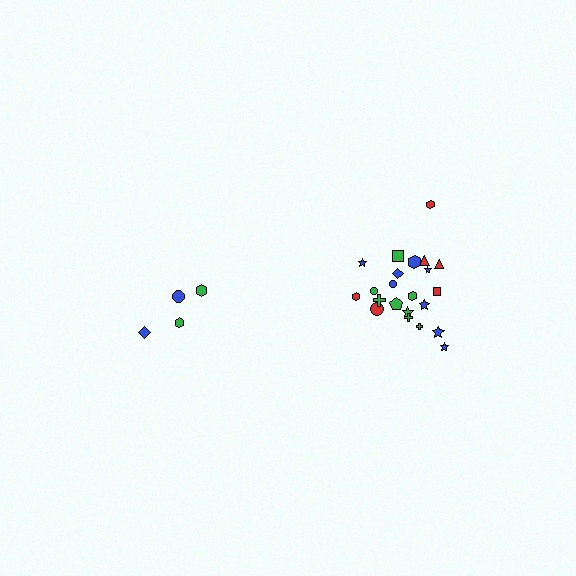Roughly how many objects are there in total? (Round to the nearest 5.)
Roughly 25 objects in total.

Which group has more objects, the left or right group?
The right group.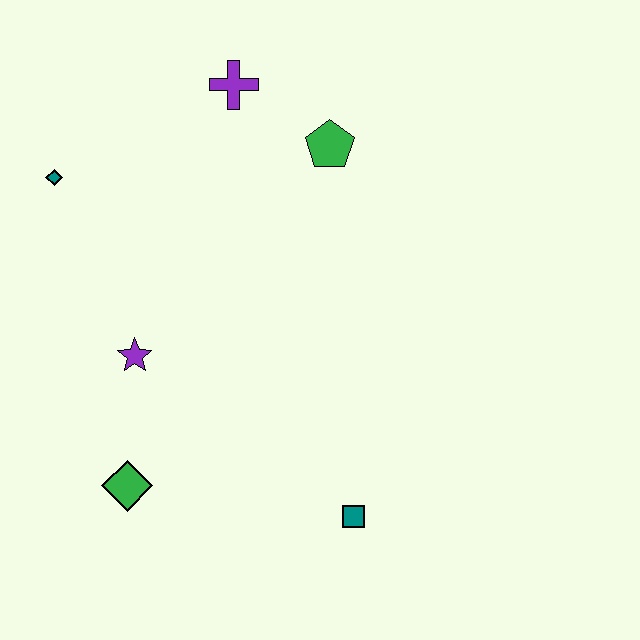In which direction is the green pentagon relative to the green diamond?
The green pentagon is above the green diamond.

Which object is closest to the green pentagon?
The purple cross is closest to the green pentagon.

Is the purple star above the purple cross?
No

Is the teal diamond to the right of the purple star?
No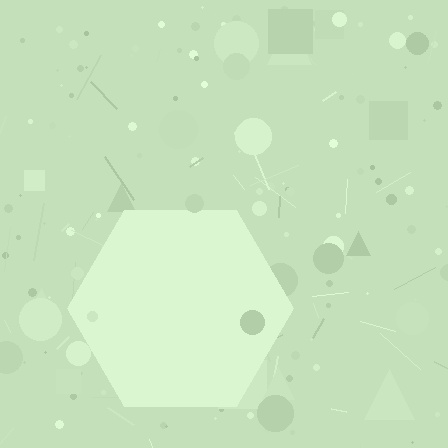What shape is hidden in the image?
A hexagon is hidden in the image.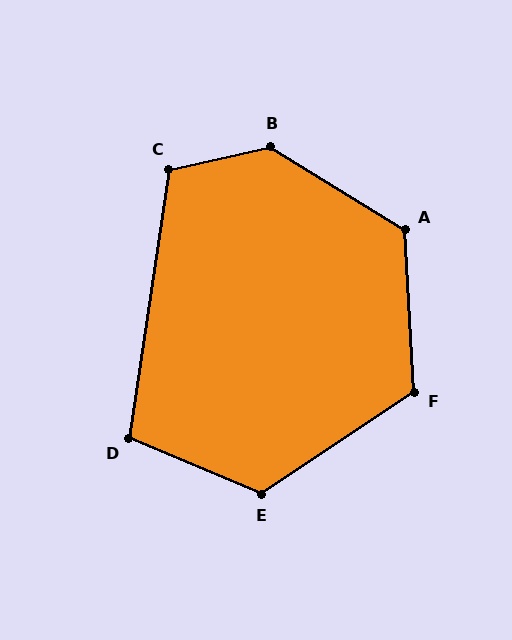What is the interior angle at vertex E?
Approximately 124 degrees (obtuse).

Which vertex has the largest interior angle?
B, at approximately 136 degrees.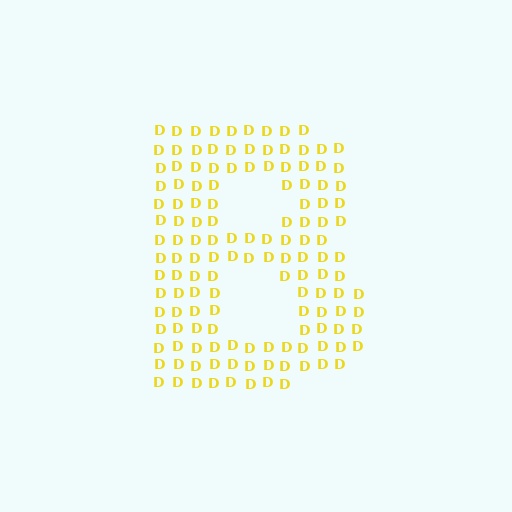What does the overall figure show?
The overall figure shows the letter B.